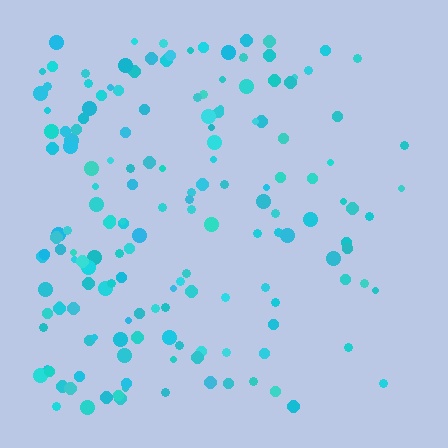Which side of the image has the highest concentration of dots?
The left.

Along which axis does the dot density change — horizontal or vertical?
Horizontal.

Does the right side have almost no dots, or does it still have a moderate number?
Still a moderate number, just noticeably fewer than the left.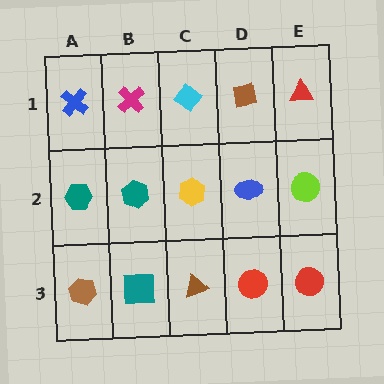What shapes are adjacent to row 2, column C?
A cyan diamond (row 1, column C), a brown triangle (row 3, column C), a teal hexagon (row 2, column B), a blue ellipse (row 2, column D).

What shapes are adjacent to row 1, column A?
A teal hexagon (row 2, column A), a magenta cross (row 1, column B).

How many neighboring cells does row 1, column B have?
3.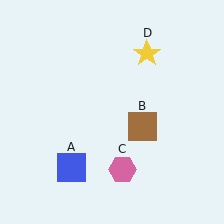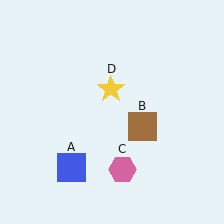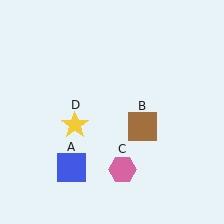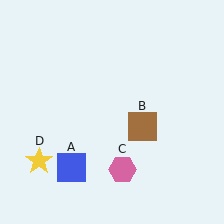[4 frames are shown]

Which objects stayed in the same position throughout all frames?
Blue square (object A) and brown square (object B) and pink hexagon (object C) remained stationary.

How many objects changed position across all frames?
1 object changed position: yellow star (object D).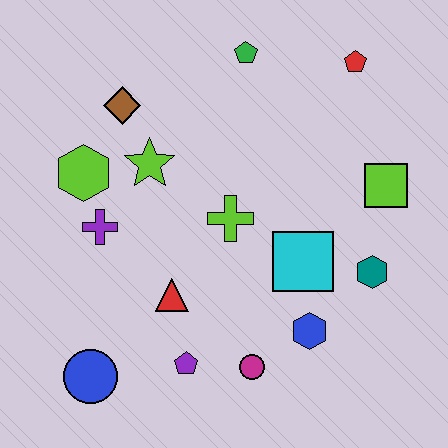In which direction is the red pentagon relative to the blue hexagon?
The red pentagon is above the blue hexagon.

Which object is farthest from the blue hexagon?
The brown diamond is farthest from the blue hexagon.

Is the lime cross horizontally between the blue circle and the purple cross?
No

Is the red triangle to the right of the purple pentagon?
No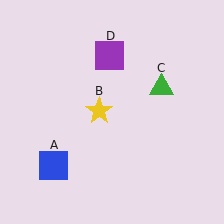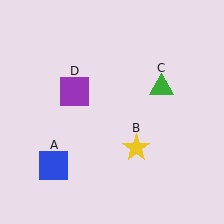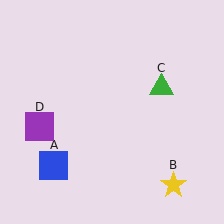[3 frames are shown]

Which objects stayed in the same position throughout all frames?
Blue square (object A) and green triangle (object C) remained stationary.